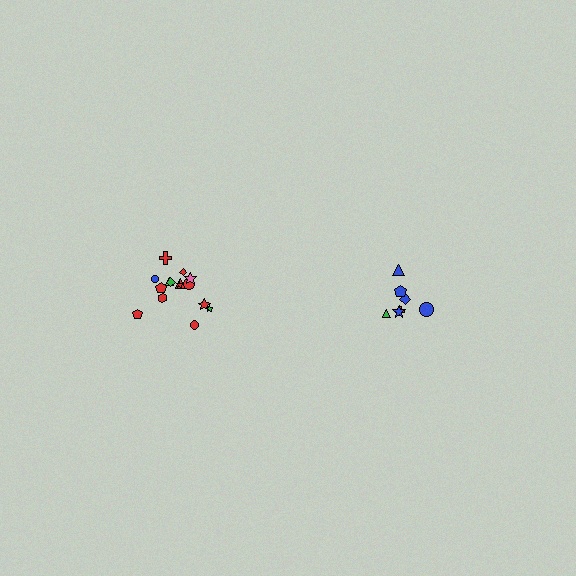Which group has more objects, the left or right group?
The left group.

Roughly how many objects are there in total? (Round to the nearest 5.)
Roughly 20 objects in total.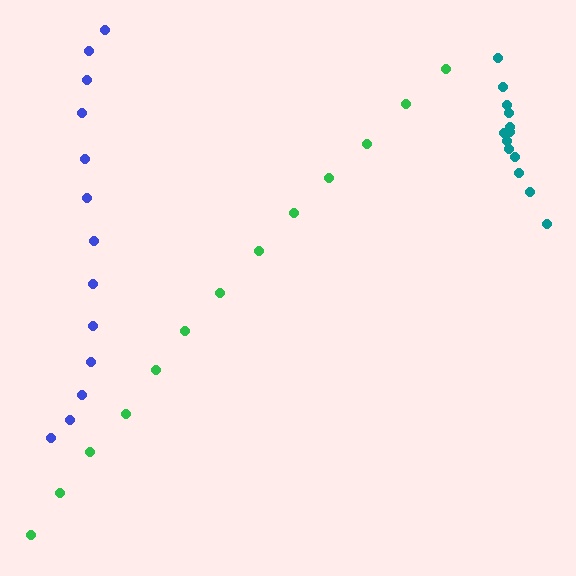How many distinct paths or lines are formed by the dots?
There are 3 distinct paths.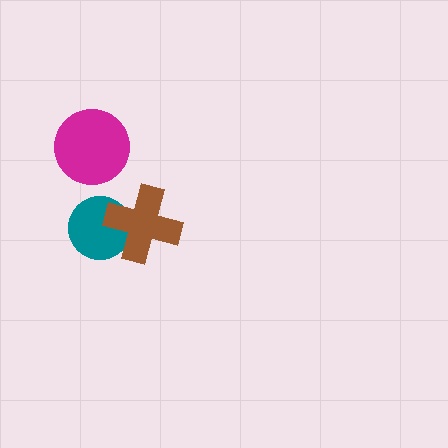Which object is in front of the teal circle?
The brown cross is in front of the teal circle.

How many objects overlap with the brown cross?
1 object overlaps with the brown cross.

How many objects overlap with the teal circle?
1 object overlaps with the teal circle.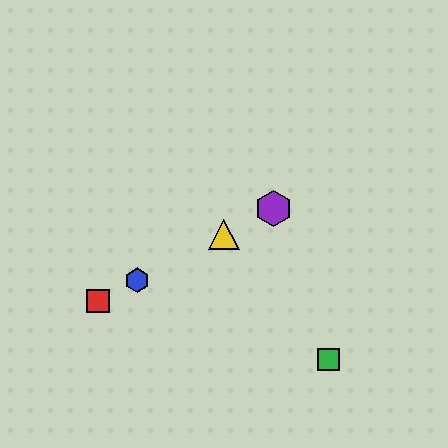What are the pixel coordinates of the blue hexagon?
The blue hexagon is at (137, 280).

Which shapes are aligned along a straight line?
The red square, the blue hexagon, the yellow triangle, the purple hexagon are aligned along a straight line.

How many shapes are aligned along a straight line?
4 shapes (the red square, the blue hexagon, the yellow triangle, the purple hexagon) are aligned along a straight line.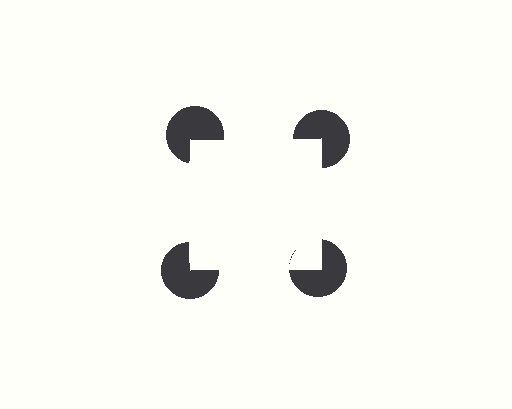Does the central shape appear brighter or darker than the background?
It typically appears slightly brighter than the background, even though no actual brightness change is drawn.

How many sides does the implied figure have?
4 sides.